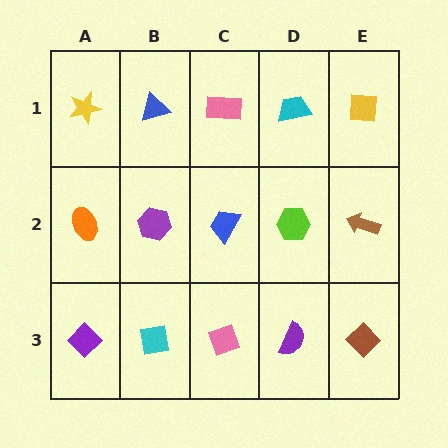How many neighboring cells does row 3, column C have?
3.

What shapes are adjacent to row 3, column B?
A purple hexagon (row 2, column B), a purple diamond (row 3, column A), a pink diamond (row 3, column C).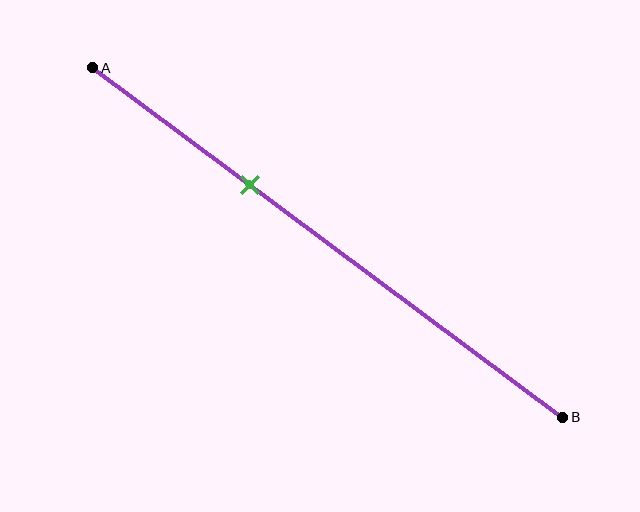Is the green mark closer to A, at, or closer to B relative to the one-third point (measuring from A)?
The green mark is approximately at the one-third point of segment AB.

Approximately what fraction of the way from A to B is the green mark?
The green mark is approximately 35% of the way from A to B.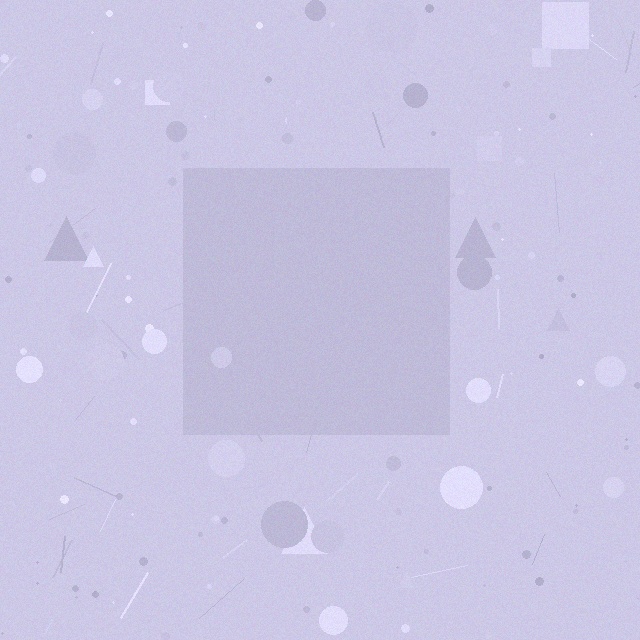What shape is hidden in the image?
A square is hidden in the image.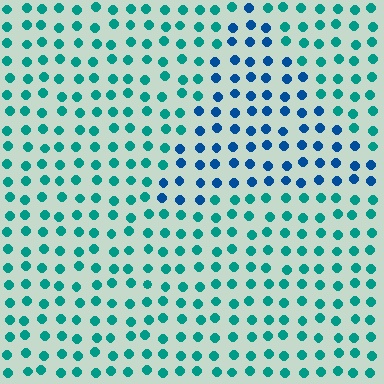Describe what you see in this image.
The image is filled with small teal elements in a uniform arrangement. A triangle-shaped region is visible where the elements are tinted to a slightly different hue, forming a subtle color boundary.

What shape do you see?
I see a triangle.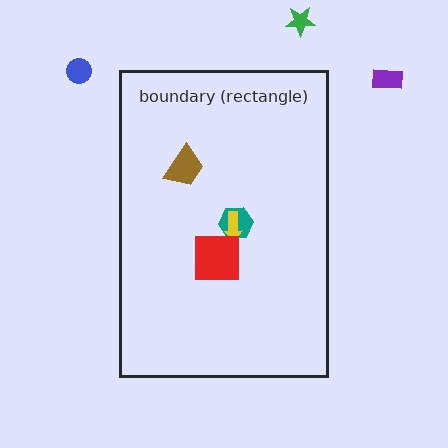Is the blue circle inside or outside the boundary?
Outside.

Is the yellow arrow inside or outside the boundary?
Inside.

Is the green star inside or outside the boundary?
Outside.